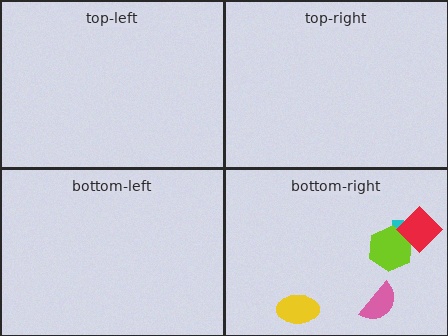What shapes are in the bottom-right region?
The cyan arrow, the yellow ellipse, the pink semicircle, the lime hexagon, the red diamond.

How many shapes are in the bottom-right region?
5.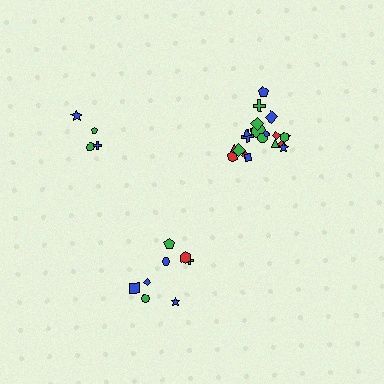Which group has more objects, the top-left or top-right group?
The top-right group.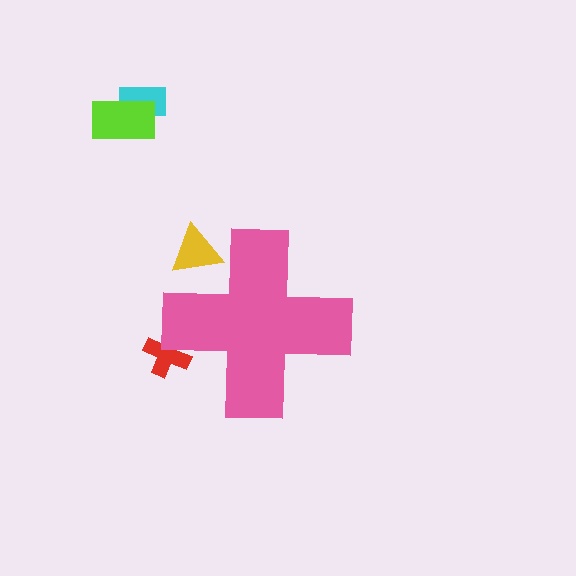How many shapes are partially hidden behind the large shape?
2 shapes are partially hidden.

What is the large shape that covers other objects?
A pink cross.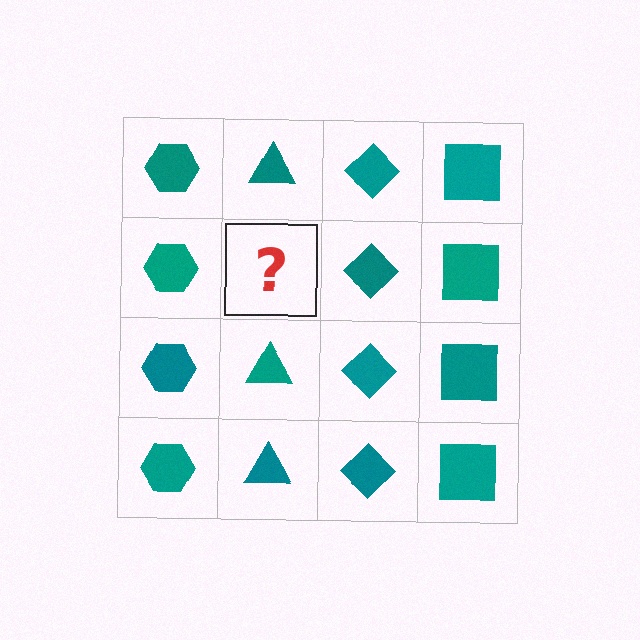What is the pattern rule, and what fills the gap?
The rule is that each column has a consistent shape. The gap should be filled with a teal triangle.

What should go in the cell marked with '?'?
The missing cell should contain a teal triangle.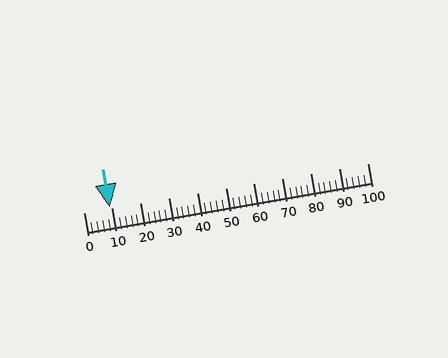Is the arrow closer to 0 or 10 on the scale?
The arrow is closer to 10.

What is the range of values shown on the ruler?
The ruler shows values from 0 to 100.